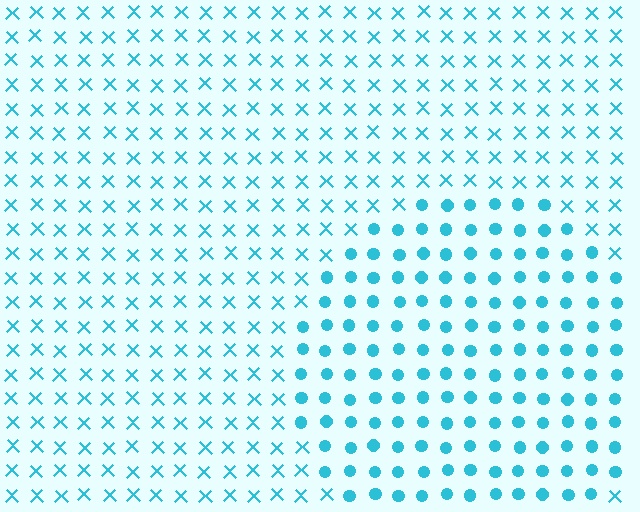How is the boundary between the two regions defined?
The boundary is defined by a change in element shape: circles inside vs. X marks outside. All elements share the same color and spacing.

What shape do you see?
I see a circle.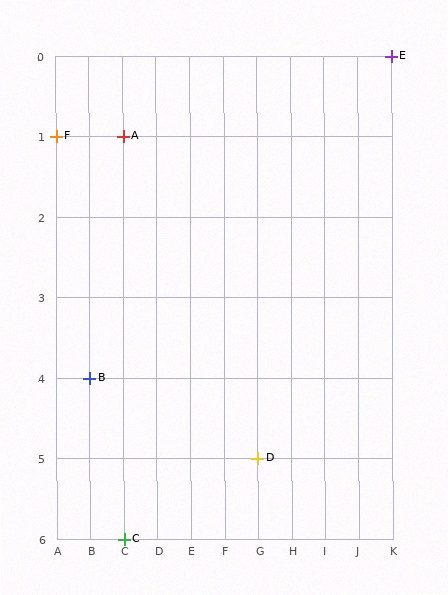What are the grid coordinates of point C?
Point C is at grid coordinates (C, 6).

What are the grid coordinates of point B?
Point B is at grid coordinates (B, 4).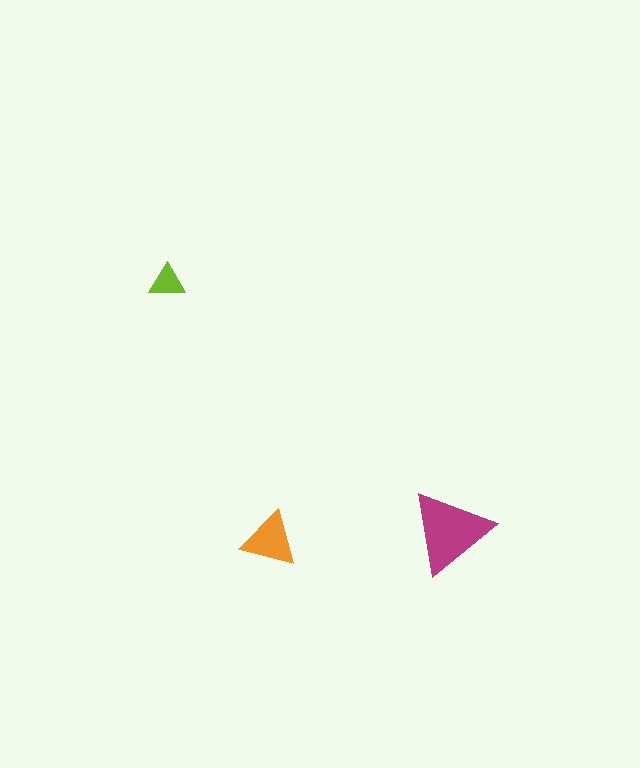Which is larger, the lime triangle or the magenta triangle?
The magenta one.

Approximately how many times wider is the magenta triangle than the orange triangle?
About 1.5 times wider.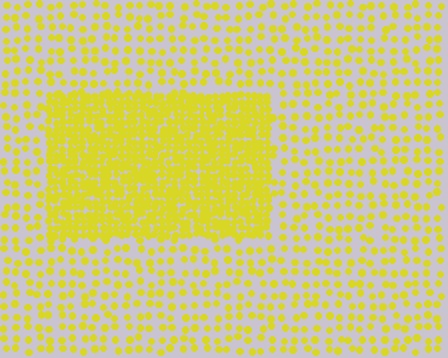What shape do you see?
I see a rectangle.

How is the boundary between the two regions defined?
The boundary is defined by a change in element density (approximately 2.8x ratio). All elements are the same color, size, and shape.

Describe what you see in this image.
The image contains small yellow elements arranged at two different densities. A rectangle-shaped region is visible where the elements are more densely packed than the surrounding area.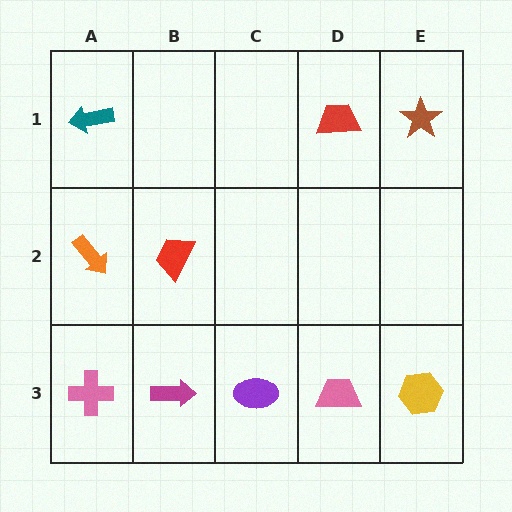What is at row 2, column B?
A red trapezoid.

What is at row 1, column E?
A brown star.